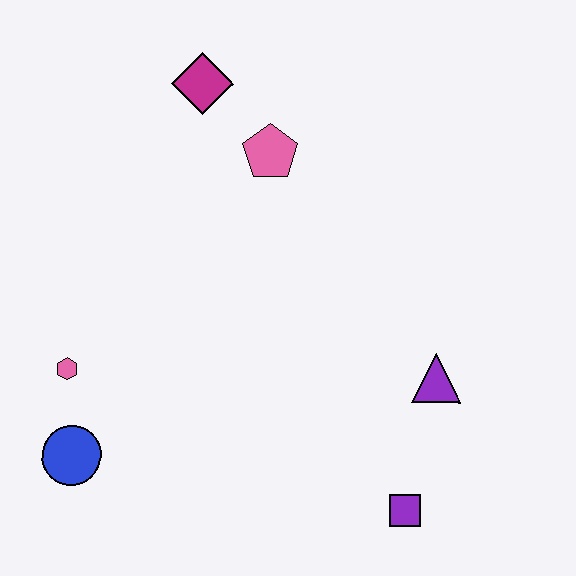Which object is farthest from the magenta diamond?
The purple square is farthest from the magenta diamond.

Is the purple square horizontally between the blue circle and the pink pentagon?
No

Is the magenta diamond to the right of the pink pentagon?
No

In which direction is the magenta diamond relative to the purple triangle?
The magenta diamond is above the purple triangle.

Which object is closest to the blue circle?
The pink hexagon is closest to the blue circle.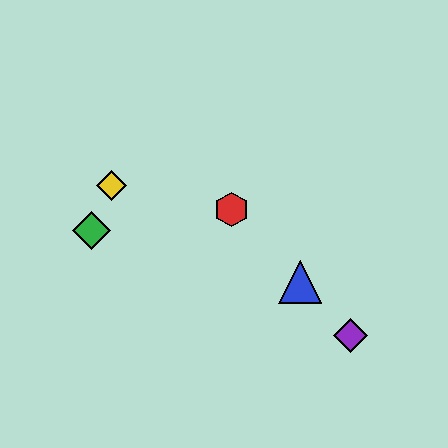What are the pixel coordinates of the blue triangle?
The blue triangle is at (300, 282).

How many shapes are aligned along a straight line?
3 shapes (the red hexagon, the blue triangle, the purple diamond) are aligned along a straight line.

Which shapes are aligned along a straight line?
The red hexagon, the blue triangle, the purple diamond are aligned along a straight line.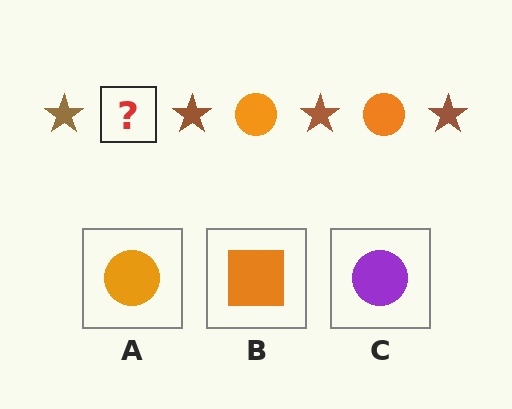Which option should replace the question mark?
Option A.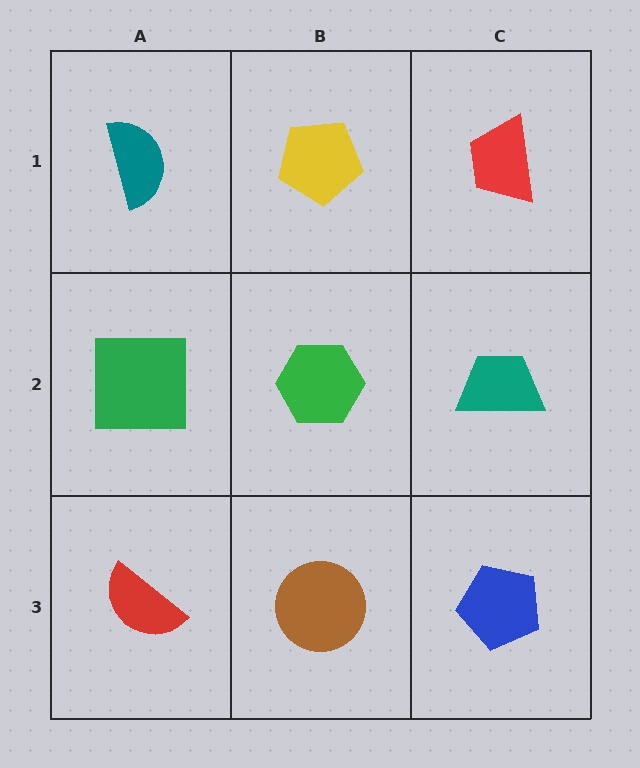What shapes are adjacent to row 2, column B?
A yellow pentagon (row 1, column B), a brown circle (row 3, column B), a green square (row 2, column A), a teal trapezoid (row 2, column C).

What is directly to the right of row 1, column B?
A red trapezoid.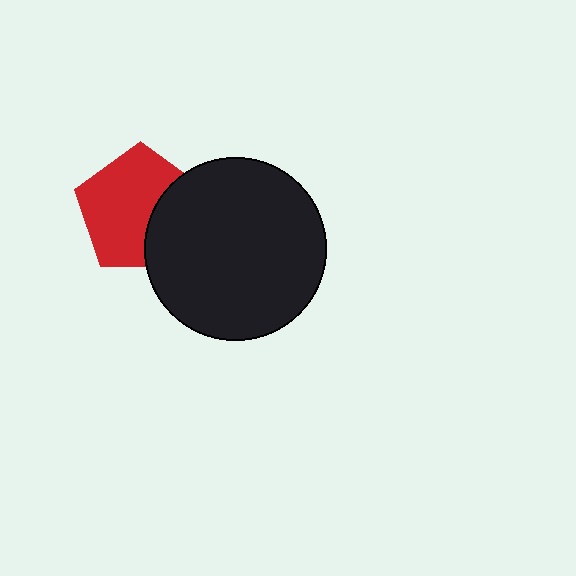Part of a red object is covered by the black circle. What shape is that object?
It is a pentagon.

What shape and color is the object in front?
The object in front is a black circle.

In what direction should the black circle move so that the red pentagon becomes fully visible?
The black circle should move right. That is the shortest direction to clear the overlap and leave the red pentagon fully visible.